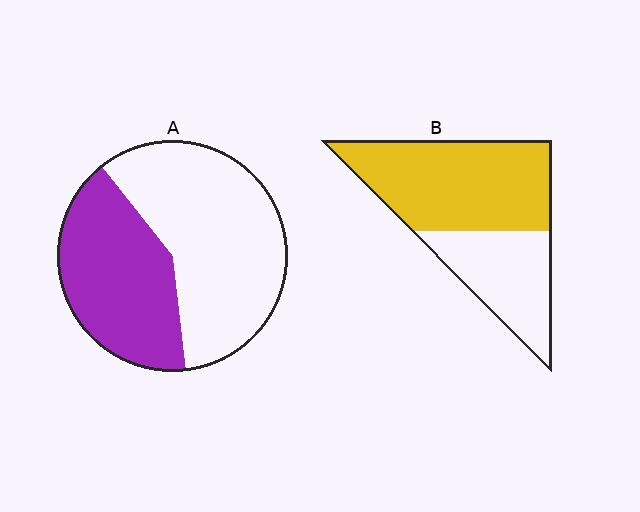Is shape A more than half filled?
No.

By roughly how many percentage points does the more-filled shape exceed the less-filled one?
By roughly 20 percentage points (B over A).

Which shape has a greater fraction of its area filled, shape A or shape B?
Shape B.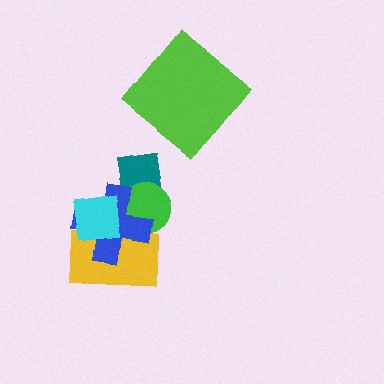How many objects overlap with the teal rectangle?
3 objects overlap with the teal rectangle.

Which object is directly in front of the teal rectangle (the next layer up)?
The green circle is directly in front of the teal rectangle.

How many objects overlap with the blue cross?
4 objects overlap with the blue cross.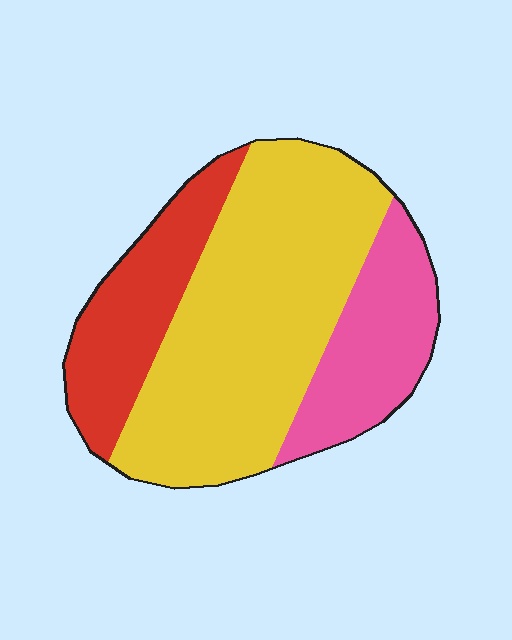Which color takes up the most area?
Yellow, at roughly 55%.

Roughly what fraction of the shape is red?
Red covers 22% of the shape.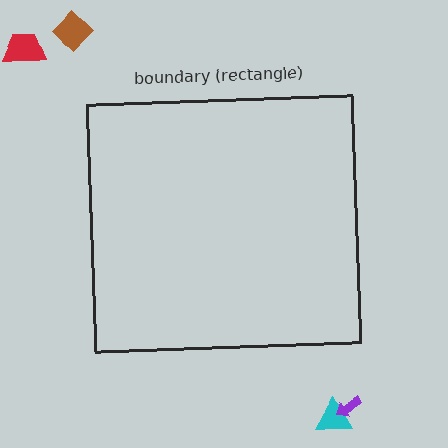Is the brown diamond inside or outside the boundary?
Outside.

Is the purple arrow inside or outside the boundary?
Outside.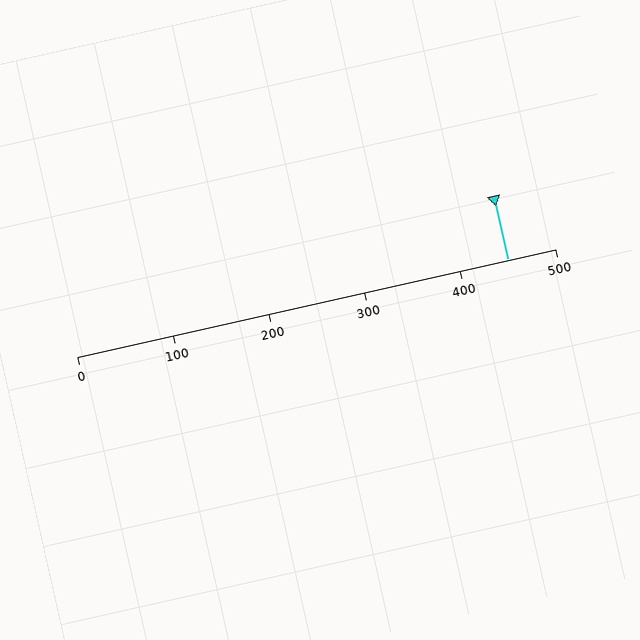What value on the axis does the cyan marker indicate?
The marker indicates approximately 450.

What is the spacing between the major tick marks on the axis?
The major ticks are spaced 100 apart.